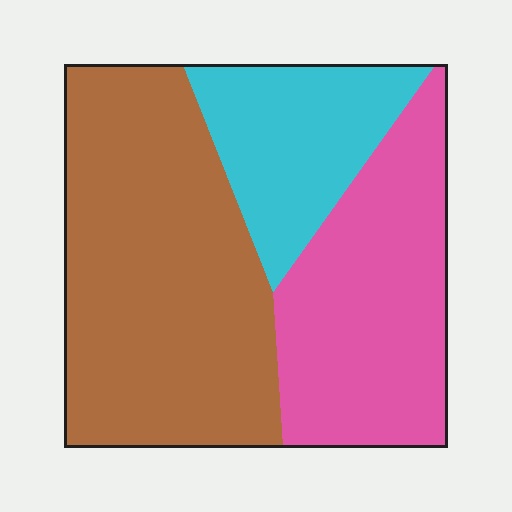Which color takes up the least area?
Cyan, at roughly 20%.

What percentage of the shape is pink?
Pink takes up about one third (1/3) of the shape.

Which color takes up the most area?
Brown, at roughly 50%.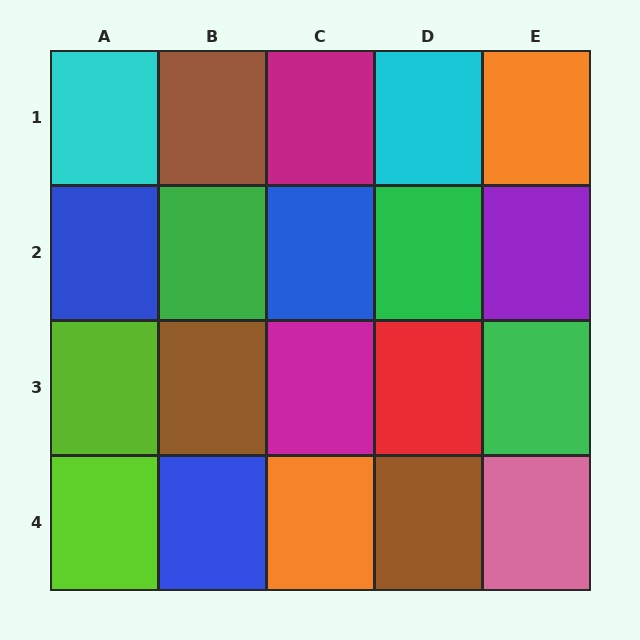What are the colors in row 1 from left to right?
Cyan, brown, magenta, cyan, orange.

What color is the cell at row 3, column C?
Magenta.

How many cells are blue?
3 cells are blue.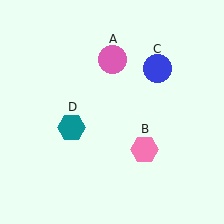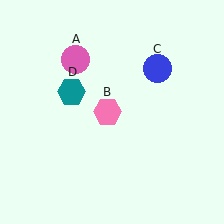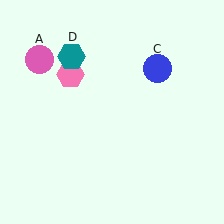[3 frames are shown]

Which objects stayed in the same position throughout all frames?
Blue circle (object C) remained stationary.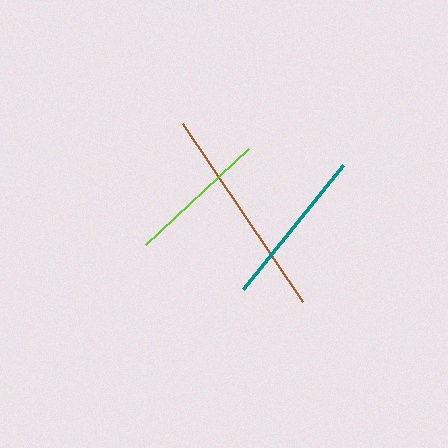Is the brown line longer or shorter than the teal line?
The brown line is longer than the teal line.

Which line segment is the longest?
The brown line is the longest at approximately 215 pixels.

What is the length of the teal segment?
The teal segment is approximately 159 pixels long.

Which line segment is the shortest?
The lime line is the shortest at approximately 142 pixels.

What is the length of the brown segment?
The brown segment is approximately 215 pixels long.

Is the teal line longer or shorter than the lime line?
The teal line is longer than the lime line.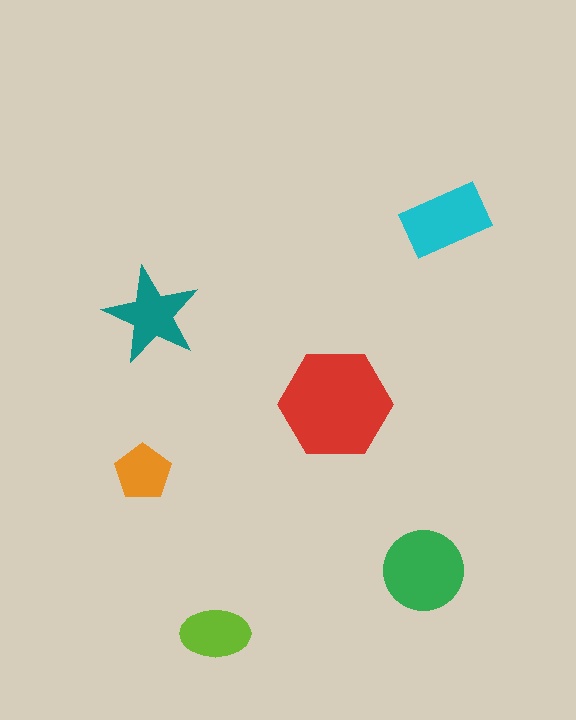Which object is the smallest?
The orange pentagon.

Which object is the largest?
The red hexagon.